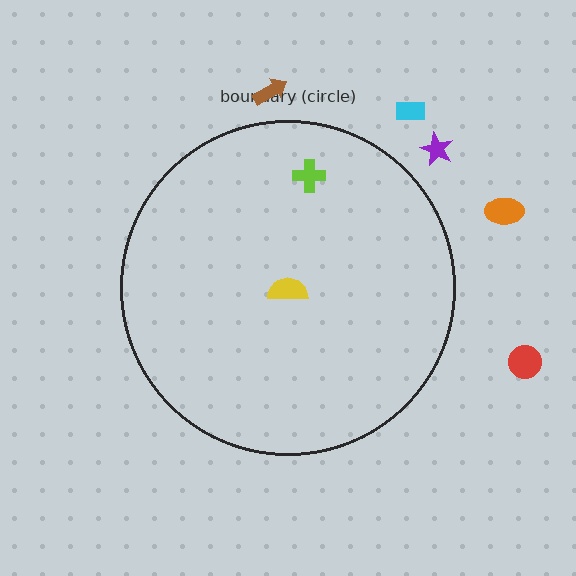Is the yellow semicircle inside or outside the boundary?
Inside.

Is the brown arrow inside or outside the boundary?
Outside.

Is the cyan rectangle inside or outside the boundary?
Outside.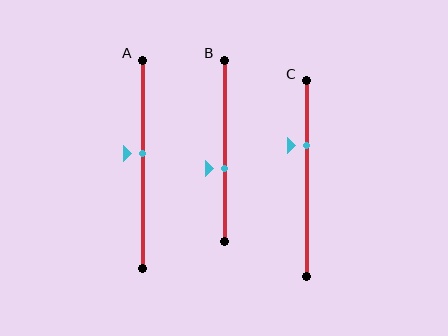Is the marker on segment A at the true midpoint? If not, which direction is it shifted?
No, the marker on segment A is shifted upward by about 5% of the segment length.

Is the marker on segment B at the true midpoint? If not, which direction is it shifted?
No, the marker on segment B is shifted downward by about 10% of the segment length.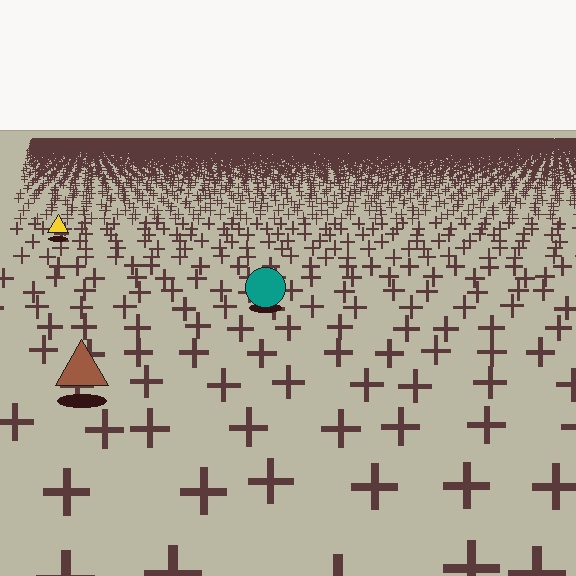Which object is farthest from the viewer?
The yellow triangle is farthest from the viewer. It appears smaller and the ground texture around it is denser.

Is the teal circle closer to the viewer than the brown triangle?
No. The brown triangle is closer — you can tell from the texture gradient: the ground texture is coarser near it.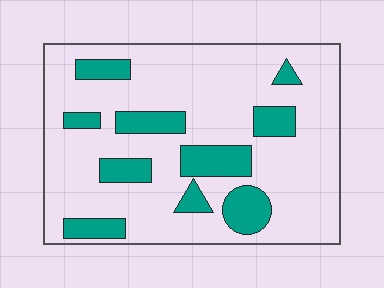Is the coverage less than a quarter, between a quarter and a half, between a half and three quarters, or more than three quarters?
Less than a quarter.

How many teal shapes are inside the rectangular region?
10.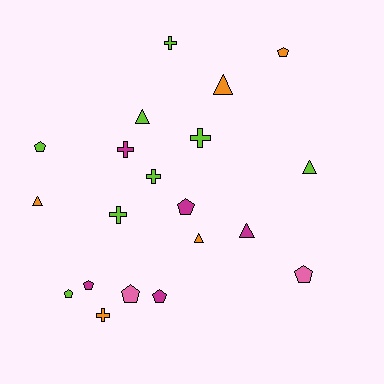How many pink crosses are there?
There are no pink crosses.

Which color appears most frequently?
Lime, with 8 objects.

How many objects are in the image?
There are 20 objects.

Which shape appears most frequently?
Pentagon, with 8 objects.